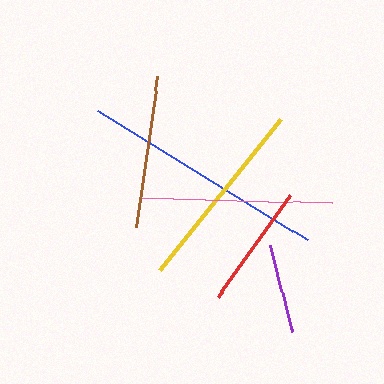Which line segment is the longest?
The blue line is the longest at approximately 247 pixels.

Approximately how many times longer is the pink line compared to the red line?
The pink line is approximately 1.5 times the length of the red line.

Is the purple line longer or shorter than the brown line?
The brown line is longer than the purple line.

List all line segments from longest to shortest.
From longest to shortest: blue, yellow, pink, brown, red, purple.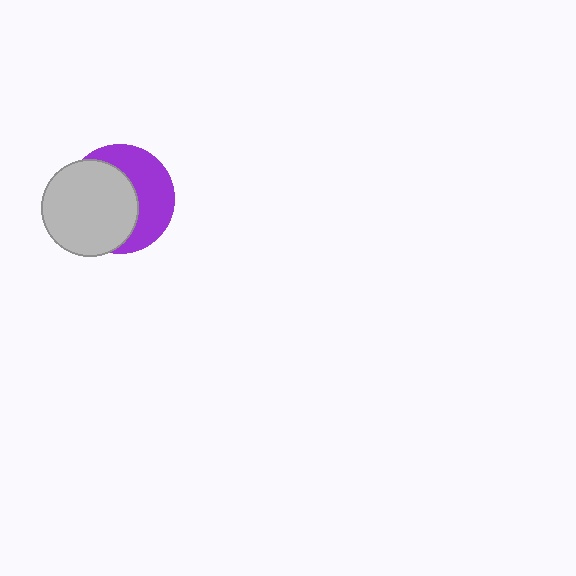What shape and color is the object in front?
The object in front is a light gray circle.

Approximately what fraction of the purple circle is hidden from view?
Roughly 55% of the purple circle is hidden behind the light gray circle.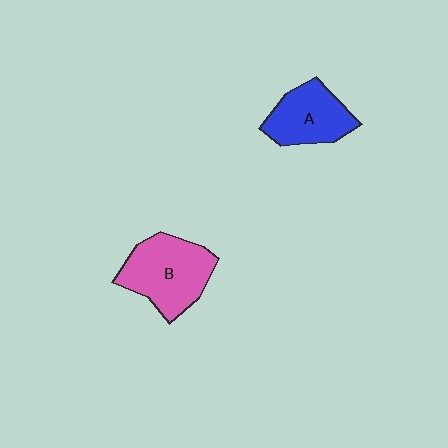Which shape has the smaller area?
Shape A (blue).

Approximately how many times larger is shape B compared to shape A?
Approximately 1.3 times.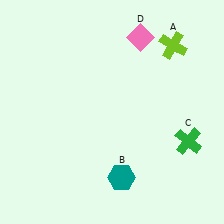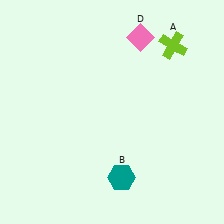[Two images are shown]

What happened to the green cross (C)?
The green cross (C) was removed in Image 2. It was in the bottom-right area of Image 1.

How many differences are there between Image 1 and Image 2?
There is 1 difference between the two images.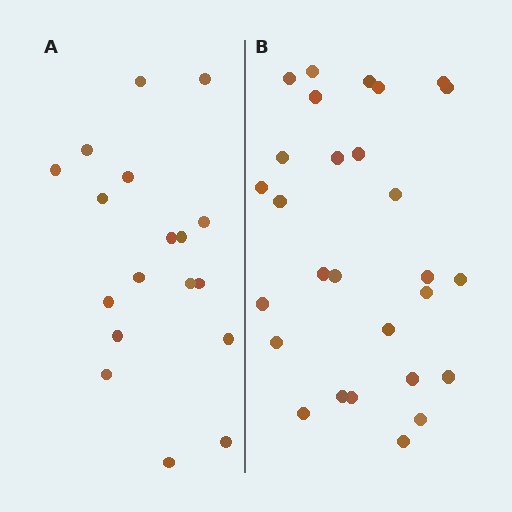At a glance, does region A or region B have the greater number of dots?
Region B (the right region) has more dots.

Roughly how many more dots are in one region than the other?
Region B has roughly 10 or so more dots than region A.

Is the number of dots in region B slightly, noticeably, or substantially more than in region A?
Region B has substantially more. The ratio is roughly 1.6 to 1.